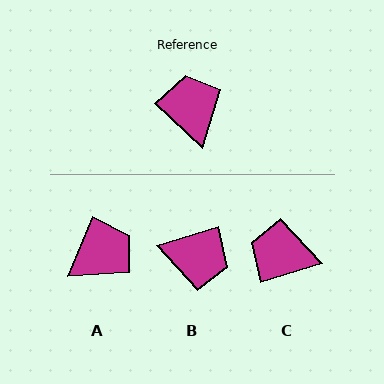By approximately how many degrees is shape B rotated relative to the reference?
Approximately 120 degrees clockwise.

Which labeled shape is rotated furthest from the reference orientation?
B, about 120 degrees away.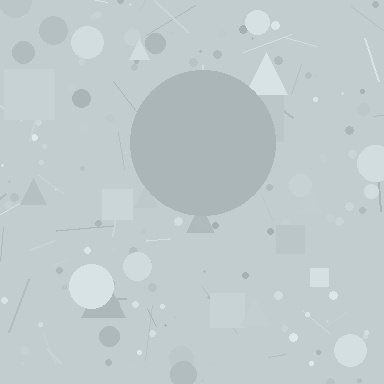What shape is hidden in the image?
A circle is hidden in the image.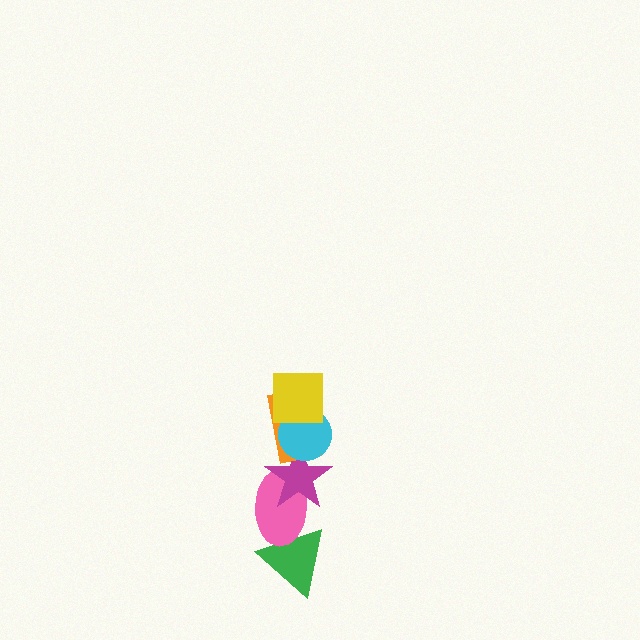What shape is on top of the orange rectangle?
The cyan circle is on top of the orange rectangle.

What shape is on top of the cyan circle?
The yellow square is on top of the cyan circle.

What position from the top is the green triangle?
The green triangle is 6th from the top.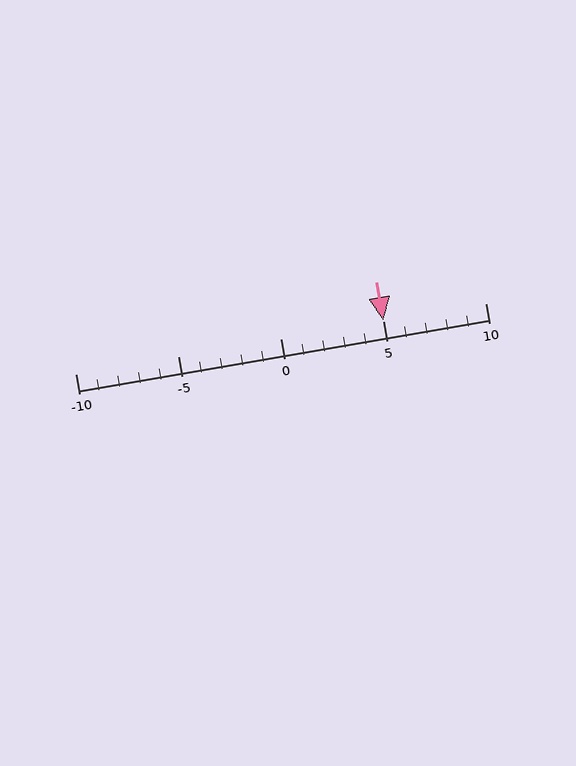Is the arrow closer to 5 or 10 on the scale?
The arrow is closer to 5.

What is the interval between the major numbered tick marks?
The major tick marks are spaced 5 units apart.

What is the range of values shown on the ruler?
The ruler shows values from -10 to 10.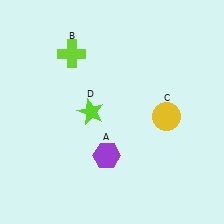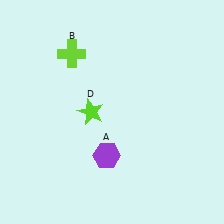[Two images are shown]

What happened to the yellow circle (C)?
The yellow circle (C) was removed in Image 2. It was in the bottom-right area of Image 1.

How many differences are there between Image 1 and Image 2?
There is 1 difference between the two images.